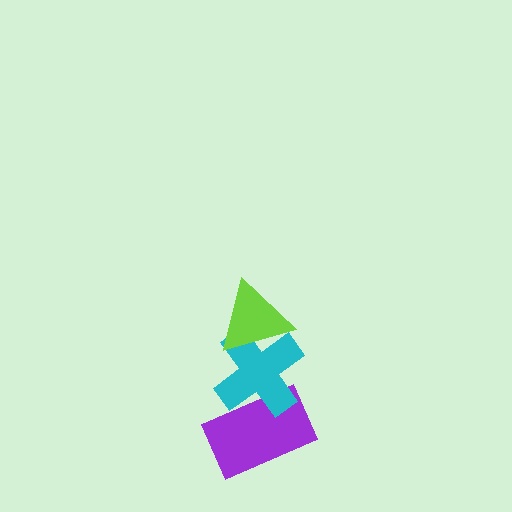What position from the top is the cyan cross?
The cyan cross is 2nd from the top.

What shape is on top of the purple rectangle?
The cyan cross is on top of the purple rectangle.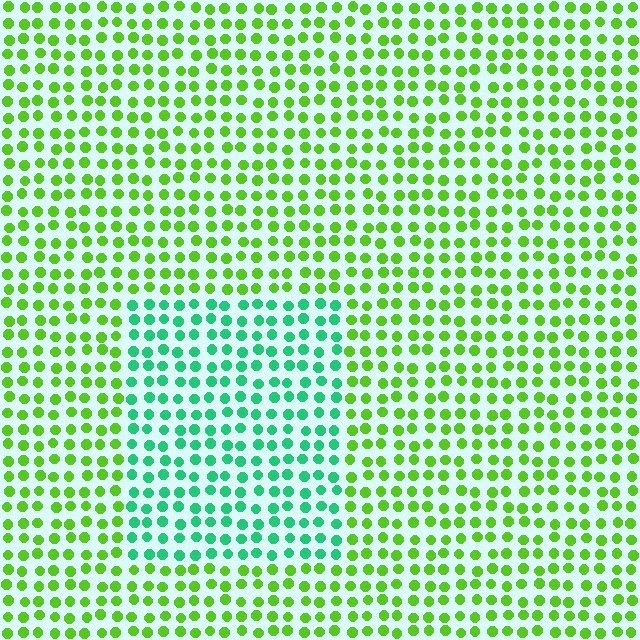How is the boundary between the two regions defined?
The boundary is defined purely by a slight shift in hue (about 50 degrees). Spacing, size, and orientation are identical on both sides.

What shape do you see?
I see a rectangle.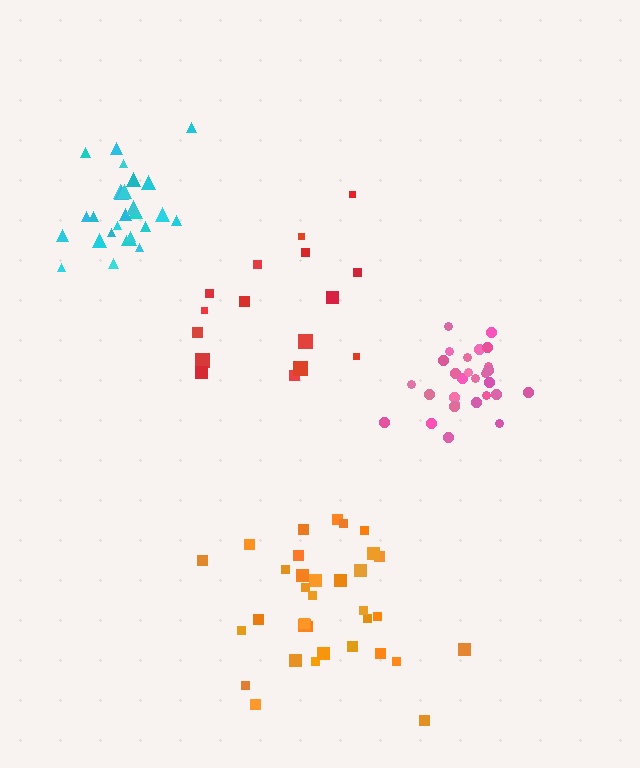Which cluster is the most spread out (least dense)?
Red.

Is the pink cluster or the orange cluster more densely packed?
Pink.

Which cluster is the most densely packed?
Pink.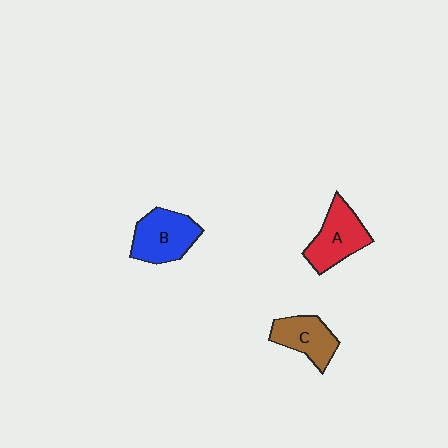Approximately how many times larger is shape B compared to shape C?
Approximately 1.2 times.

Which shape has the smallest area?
Shape C (brown).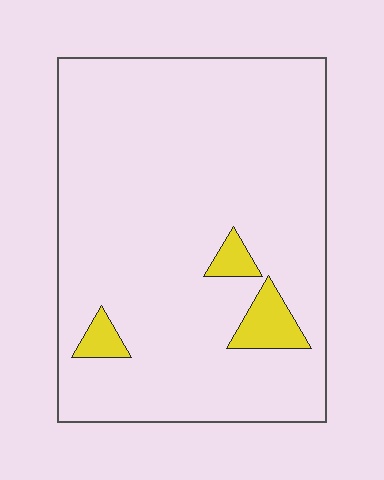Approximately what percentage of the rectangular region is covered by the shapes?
Approximately 5%.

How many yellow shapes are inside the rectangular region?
3.